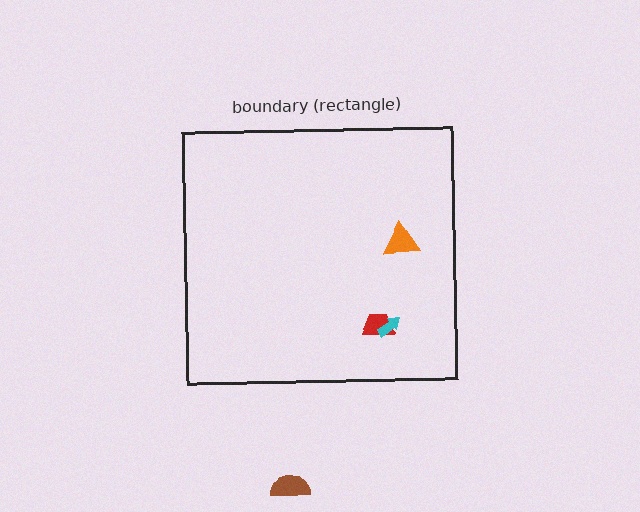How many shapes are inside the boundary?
3 inside, 1 outside.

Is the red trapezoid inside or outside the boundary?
Inside.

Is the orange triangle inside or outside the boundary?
Inside.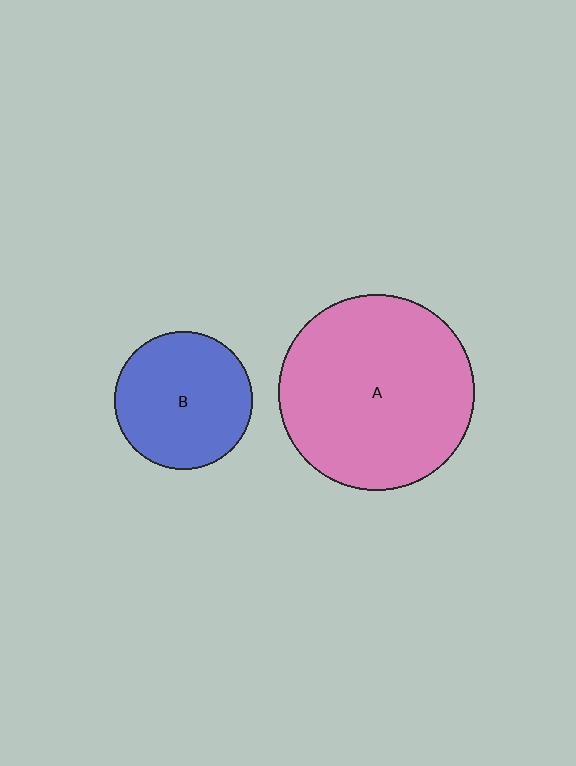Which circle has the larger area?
Circle A (pink).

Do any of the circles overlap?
No, none of the circles overlap.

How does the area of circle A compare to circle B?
Approximately 2.0 times.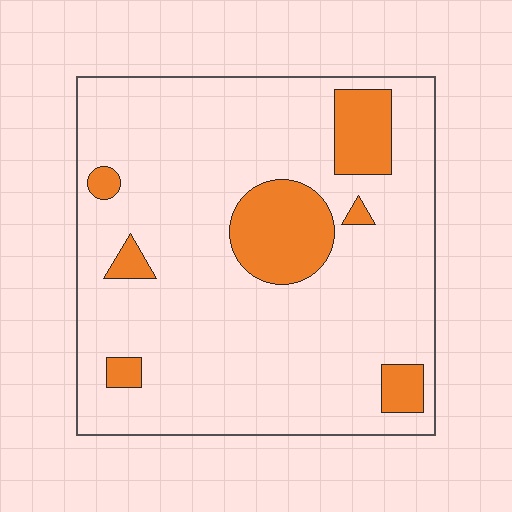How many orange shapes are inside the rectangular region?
7.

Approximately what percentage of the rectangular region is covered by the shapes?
Approximately 15%.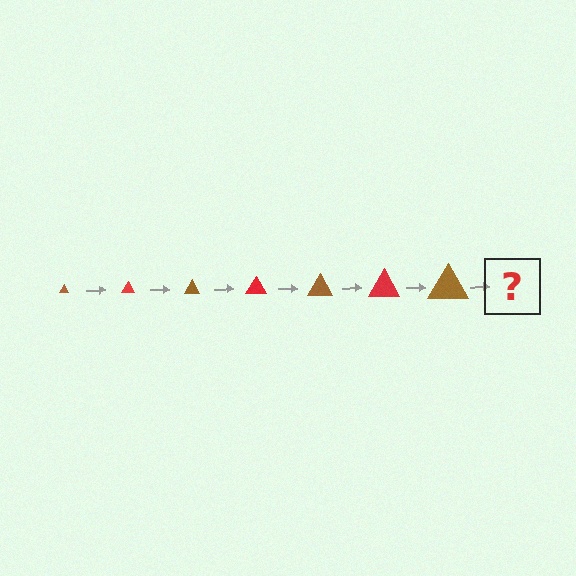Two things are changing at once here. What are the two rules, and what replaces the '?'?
The two rules are that the triangle grows larger each step and the color cycles through brown and red. The '?' should be a red triangle, larger than the previous one.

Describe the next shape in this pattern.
It should be a red triangle, larger than the previous one.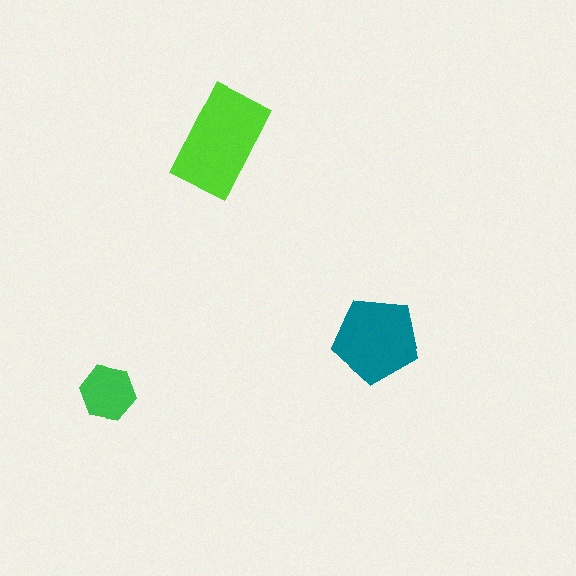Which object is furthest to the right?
The teal pentagon is rightmost.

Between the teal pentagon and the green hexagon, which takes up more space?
The teal pentagon.